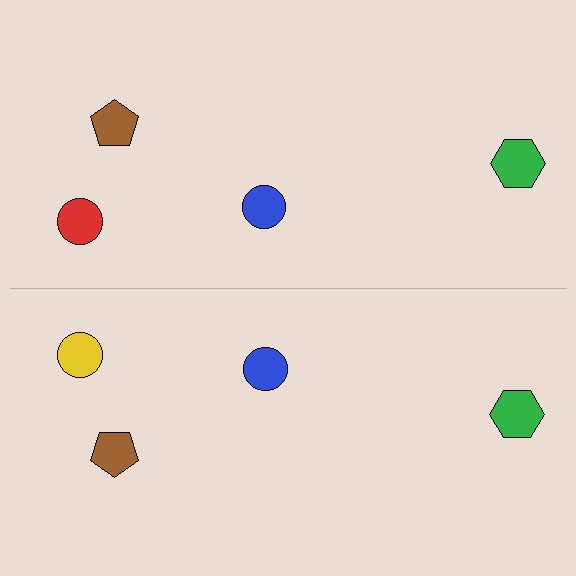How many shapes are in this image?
There are 8 shapes in this image.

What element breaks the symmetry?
The yellow circle on the bottom side breaks the symmetry — its mirror counterpart is red.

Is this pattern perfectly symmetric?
No, the pattern is not perfectly symmetric. The yellow circle on the bottom side breaks the symmetry — its mirror counterpart is red.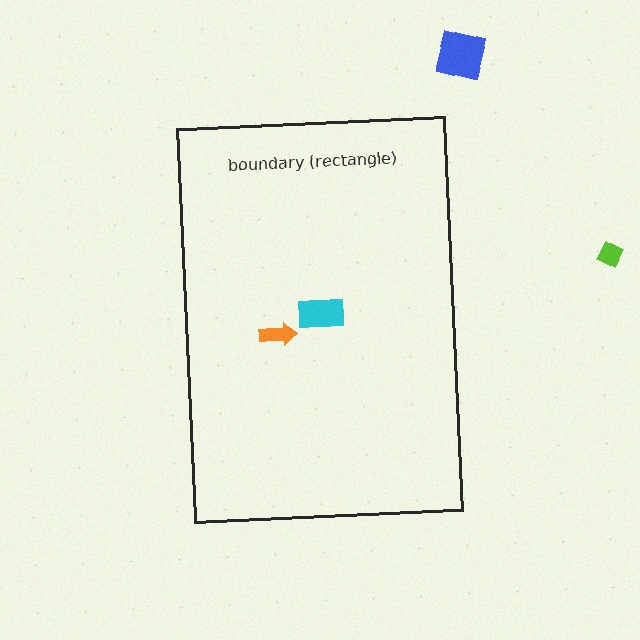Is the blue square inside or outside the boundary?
Outside.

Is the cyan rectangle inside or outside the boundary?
Inside.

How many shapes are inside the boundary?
2 inside, 2 outside.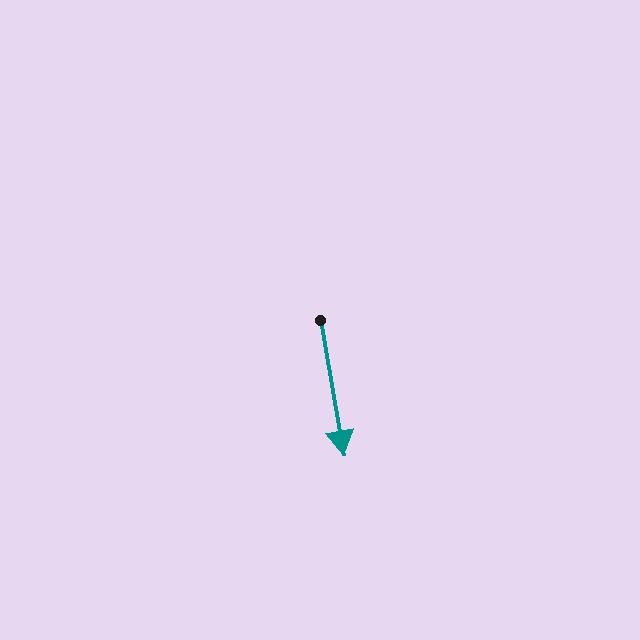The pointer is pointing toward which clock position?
Roughly 6 o'clock.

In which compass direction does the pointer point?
South.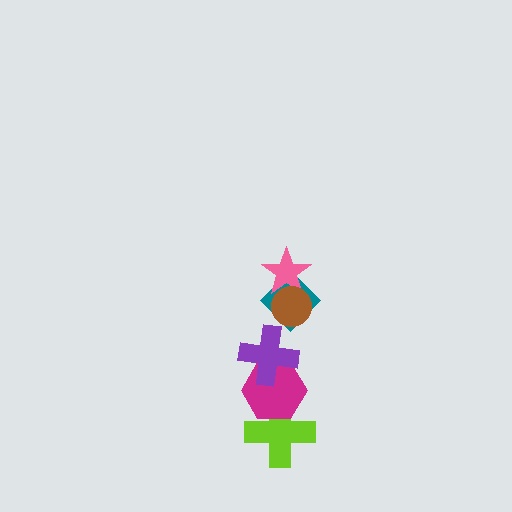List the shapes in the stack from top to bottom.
From top to bottom: the brown circle, the pink star, the teal diamond, the purple cross, the magenta hexagon, the lime cross.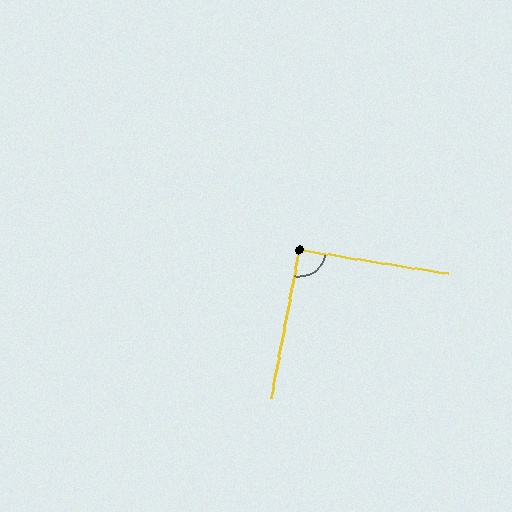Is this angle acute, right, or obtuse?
It is approximately a right angle.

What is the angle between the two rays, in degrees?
Approximately 92 degrees.